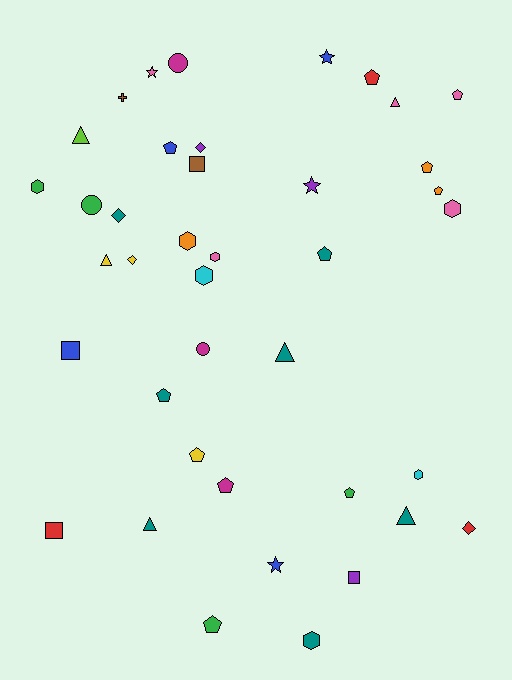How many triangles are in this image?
There are 6 triangles.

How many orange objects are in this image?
There are 3 orange objects.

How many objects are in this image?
There are 40 objects.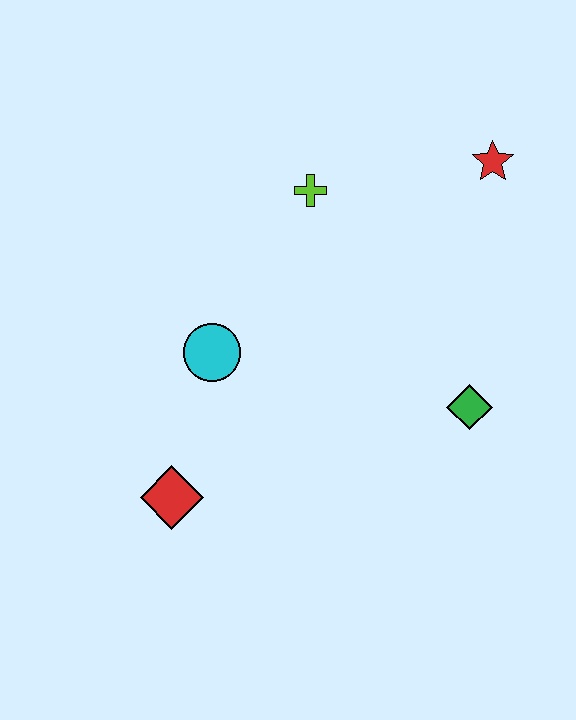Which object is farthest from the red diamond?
The red star is farthest from the red diamond.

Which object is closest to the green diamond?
The red star is closest to the green diamond.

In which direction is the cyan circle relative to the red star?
The cyan circle is to the left of the red star.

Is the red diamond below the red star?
Yes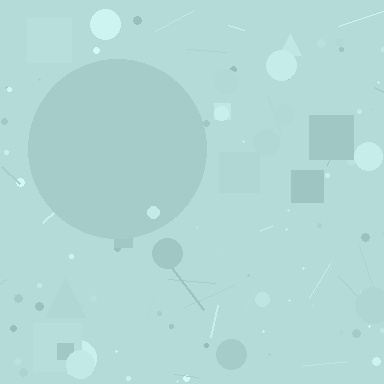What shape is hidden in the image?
A circle is hidden in the image.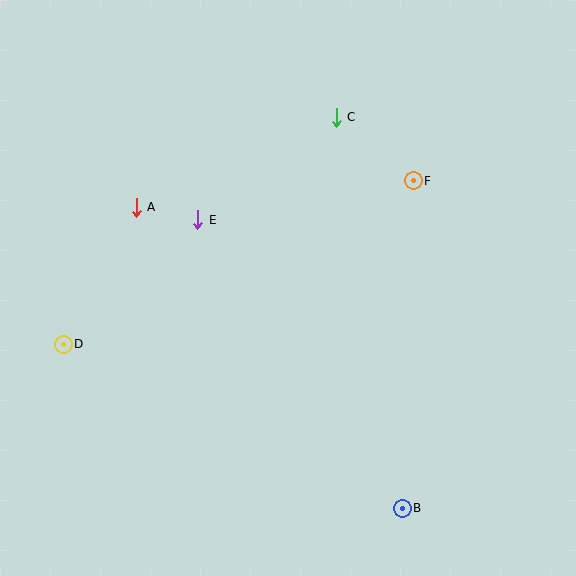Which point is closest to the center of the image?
Point E at (198, 220) is closest to the center.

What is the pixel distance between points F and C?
The distance between F and C is 100 pixels.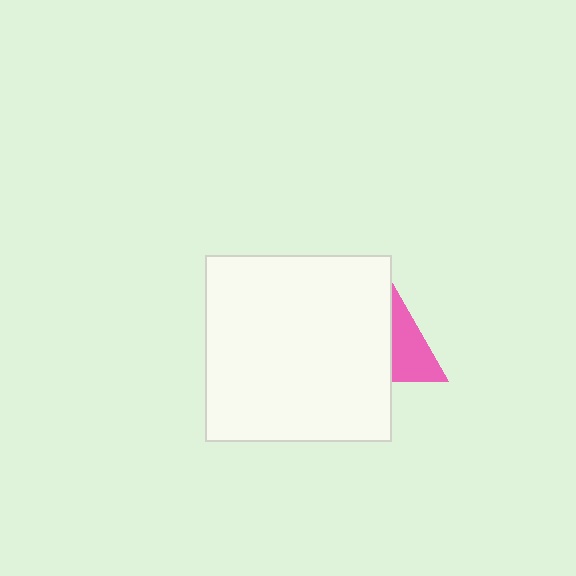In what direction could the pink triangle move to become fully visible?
The pink triangle could move right. That would shift it out from behind the white square entirely.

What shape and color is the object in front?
The object in front is a white square.